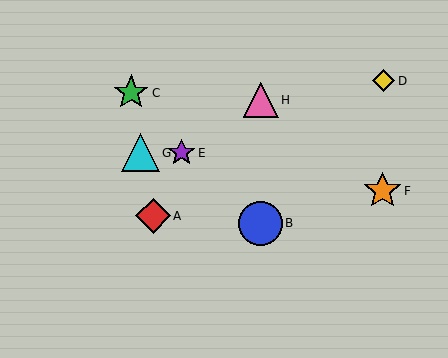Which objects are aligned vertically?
Objects B, H are aligned vertically.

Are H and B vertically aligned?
Yes, both are at x≈261.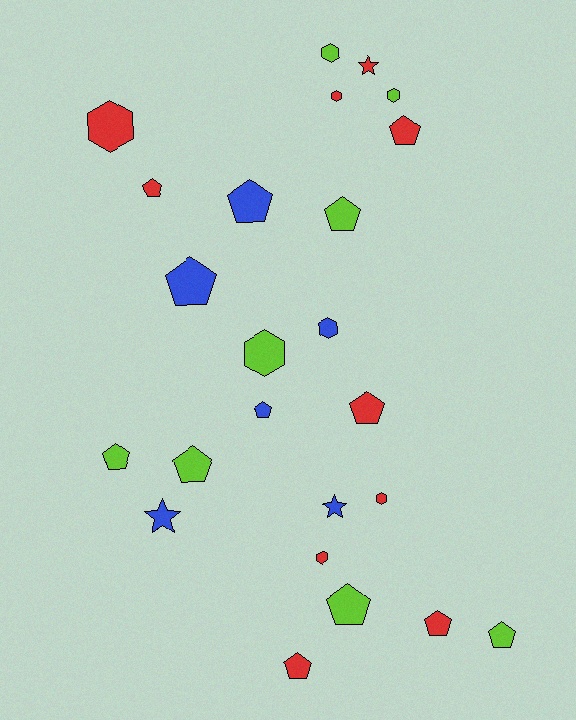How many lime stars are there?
There are no lime stars.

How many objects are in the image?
There are 24 objects.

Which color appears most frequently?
Red, with 10 objects.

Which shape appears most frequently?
Pentagon, with 13 objects.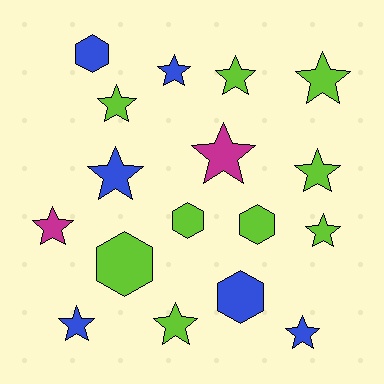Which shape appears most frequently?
Star, with 12 objects.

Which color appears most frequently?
Lime, with 9 objects.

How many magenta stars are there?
There are 2 magenta stars.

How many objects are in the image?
There are 17 objects.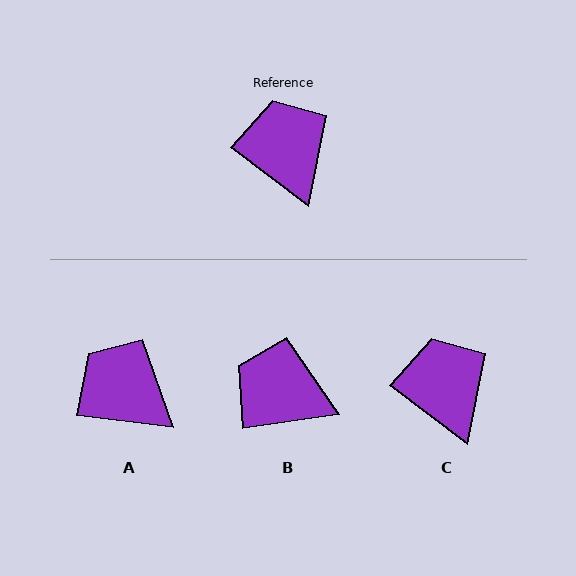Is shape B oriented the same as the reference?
No, it is off by about 46 degrees.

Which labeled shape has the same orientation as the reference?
C.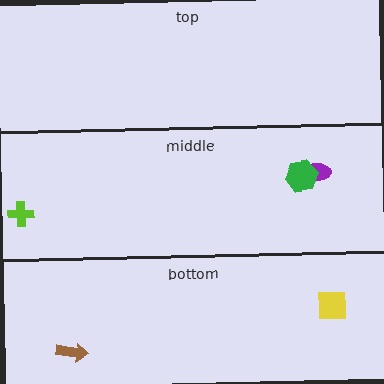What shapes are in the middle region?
The purple ellipse, the lime cross, the green hexagon.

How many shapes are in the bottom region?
2.